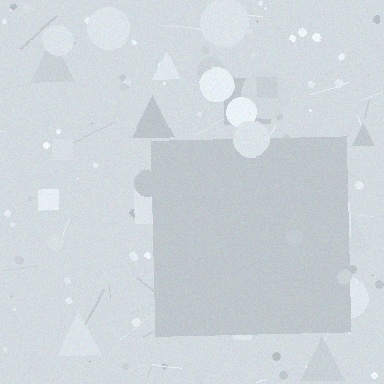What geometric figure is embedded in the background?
A square is embedded in the background.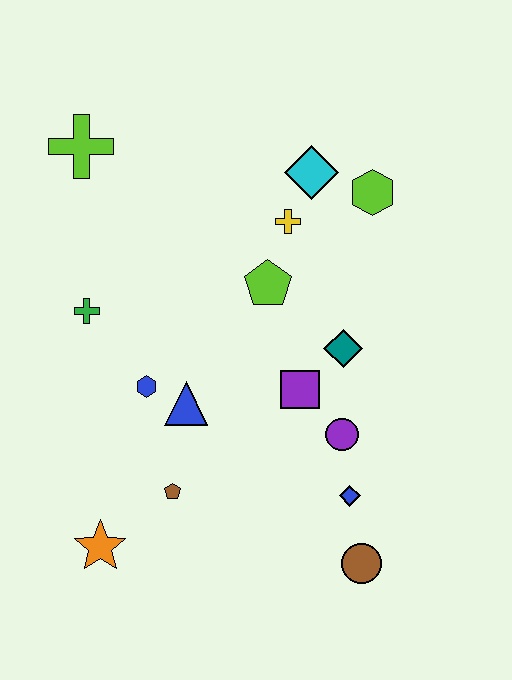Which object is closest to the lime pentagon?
The yellow cross is closest to the lime pentagon.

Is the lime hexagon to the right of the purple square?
Yes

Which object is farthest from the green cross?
The brown circle is farthest from the green cross.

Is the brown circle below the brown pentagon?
Yes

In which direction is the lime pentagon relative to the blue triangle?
The lime pentagon is above the blue triangle.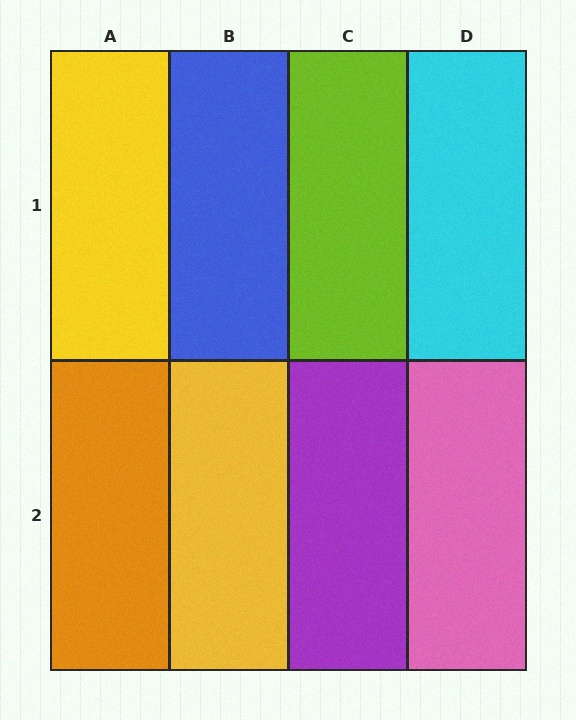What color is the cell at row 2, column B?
Yellow.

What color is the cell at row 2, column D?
Pink.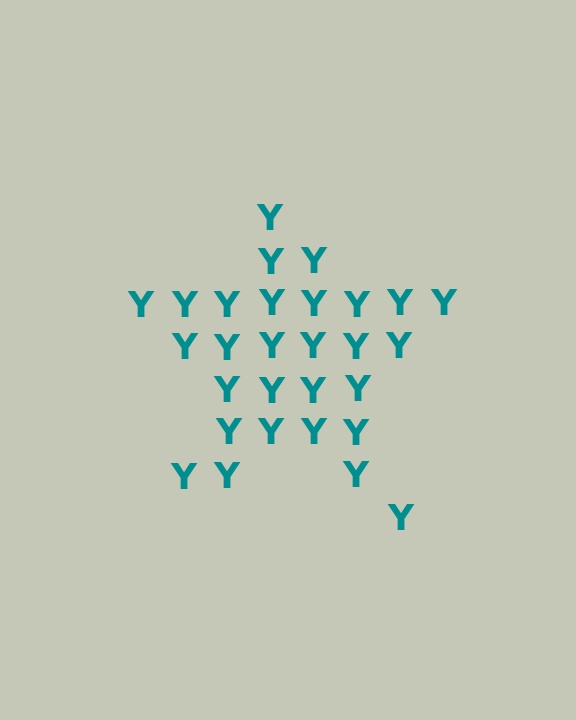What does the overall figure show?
The overall figure shows a star.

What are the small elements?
The small elements are letter Y's.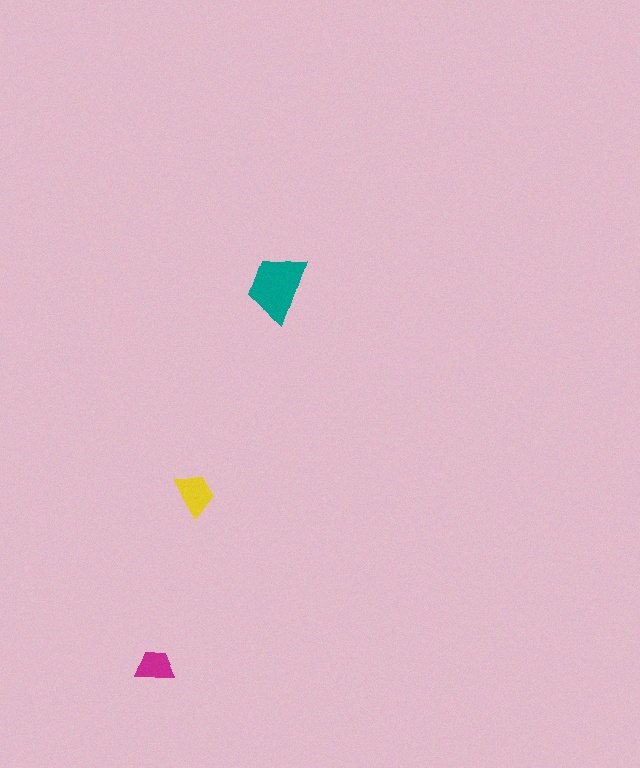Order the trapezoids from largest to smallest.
the teal one, the yellow one, the magenta one.